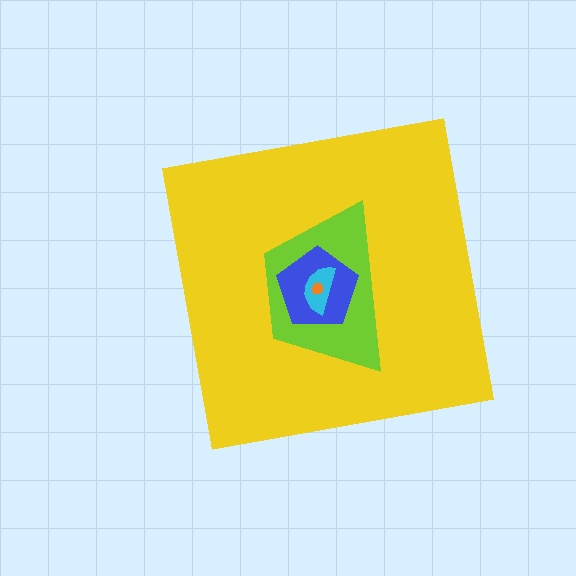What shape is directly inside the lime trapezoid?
The blue pentagon.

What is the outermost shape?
The yellow square.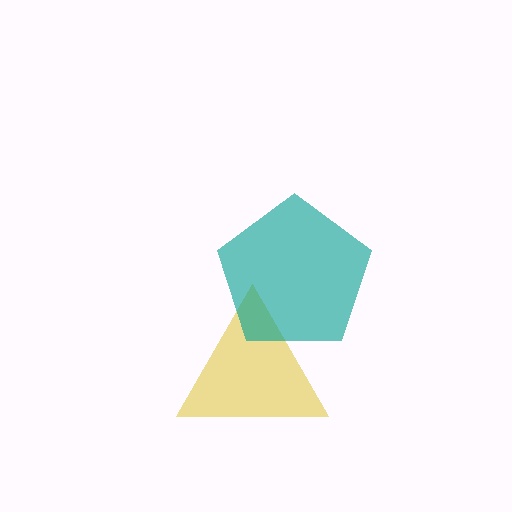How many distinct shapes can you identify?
There are 2 distinct shapes: a yellow triangle, a teal pentagon.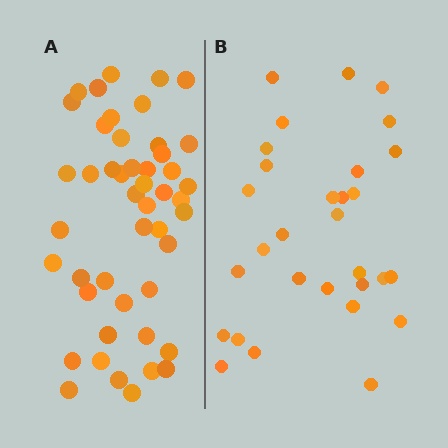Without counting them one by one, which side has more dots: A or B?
Region A (the left region) has more dots.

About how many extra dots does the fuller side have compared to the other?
Region A has approximately 15 more dots than region B.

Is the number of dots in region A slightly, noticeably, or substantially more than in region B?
Region A has substantially more. The ratio is roughly 1.6 to 1.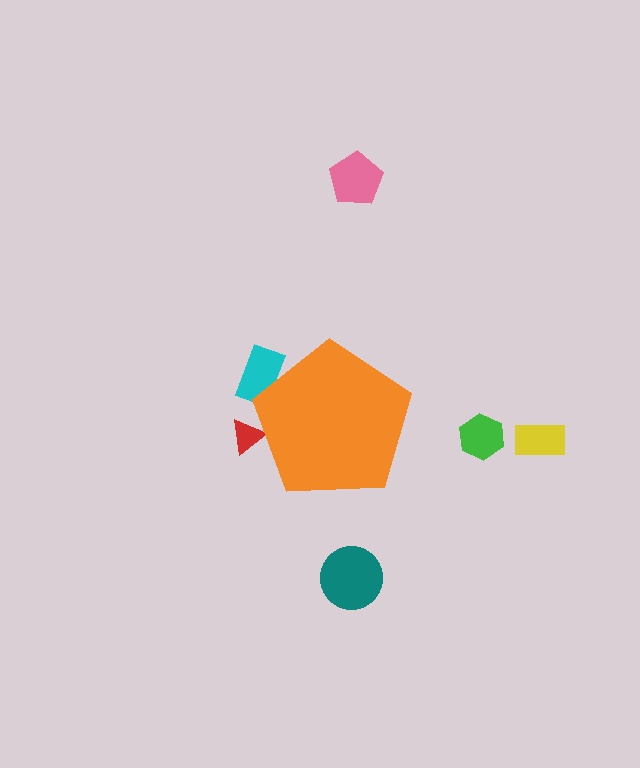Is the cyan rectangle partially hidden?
Yes, the cyan rectangle is partially hidden behind the orange pentagon.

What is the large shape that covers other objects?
An orange pentagon.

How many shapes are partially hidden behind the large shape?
2 shapes are partially hidden.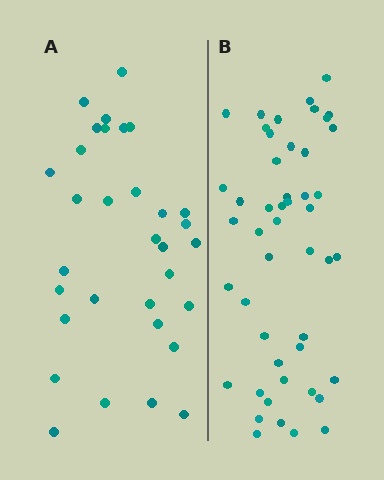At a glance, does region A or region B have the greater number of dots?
Region B (the right region) has more dots.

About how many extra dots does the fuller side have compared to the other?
Region B has approximately 15 more dots than region A.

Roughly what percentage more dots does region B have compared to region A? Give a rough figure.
About 50% more.